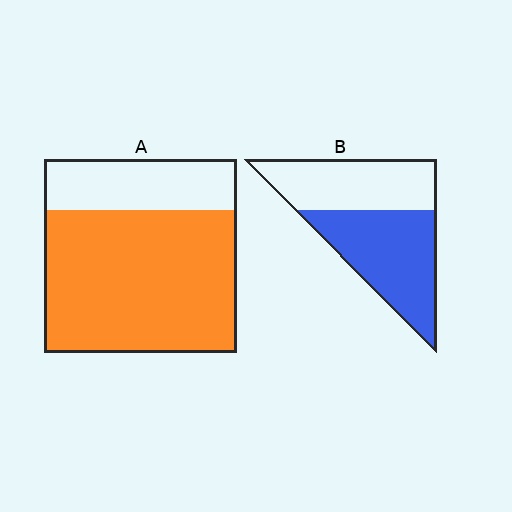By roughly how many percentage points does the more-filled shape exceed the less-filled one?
By roughly 20 percentage points (A over B).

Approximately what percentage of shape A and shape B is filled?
A is approximately 75% and B is approximately 55%.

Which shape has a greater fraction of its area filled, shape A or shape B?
Shape A.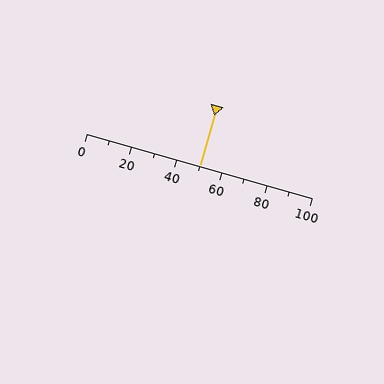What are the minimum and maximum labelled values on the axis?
The axis runs from 0 to 100.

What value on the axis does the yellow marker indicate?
The marker indicates approximately 50.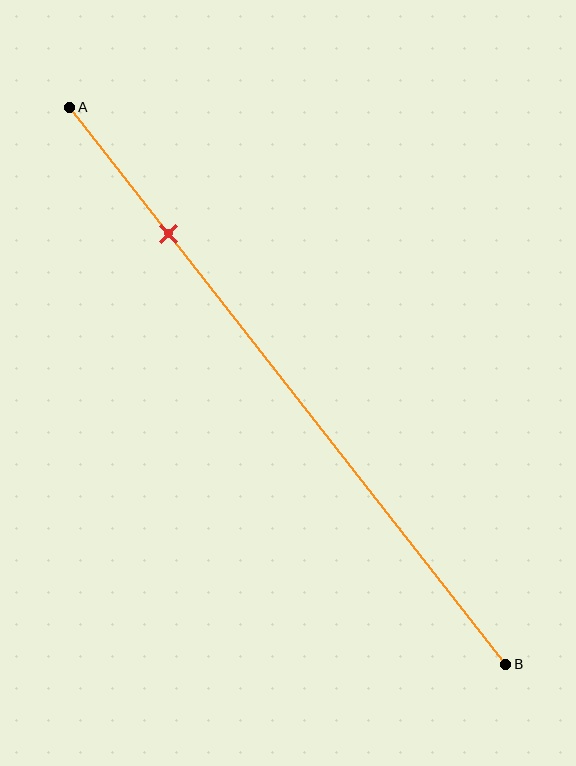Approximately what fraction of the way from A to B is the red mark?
The red mark is approximately 25% of the way from A to B.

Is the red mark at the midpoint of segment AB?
No, the mark is at about 25% from A, not at the 50% midpoint.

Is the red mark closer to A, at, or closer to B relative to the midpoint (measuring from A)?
The red mark is closer to point A than the midpoint of segment AB.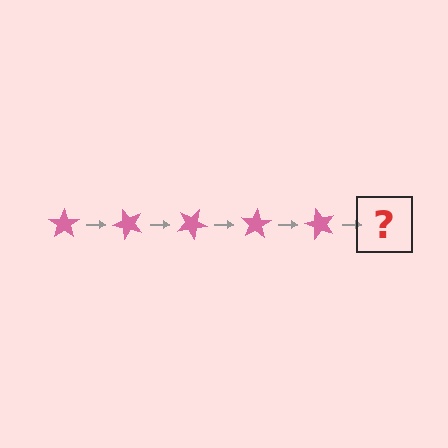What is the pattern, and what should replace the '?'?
The pattern is that the star rotates 50 degrees each step. The '?' should be a pink star rotated 250 degrees.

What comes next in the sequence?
The next element should be a pink star rotated 250 degrees.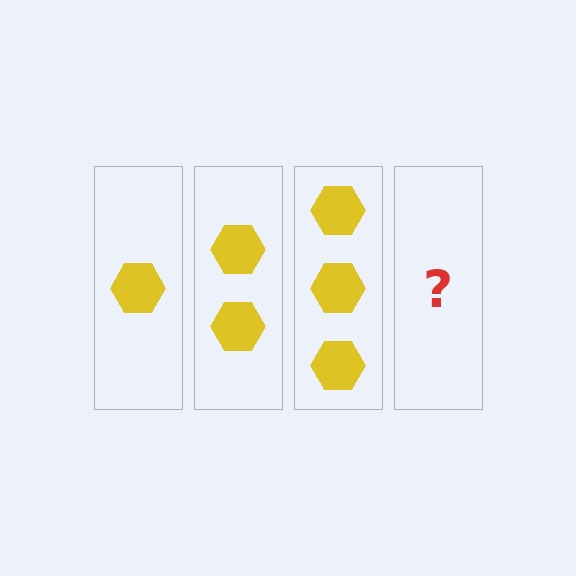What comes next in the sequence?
The next element should be 4 hexagons.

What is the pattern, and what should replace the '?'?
The pattern is that each step adds one more hexagon. The '?' should be 4 hexagons.